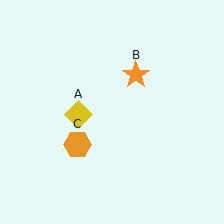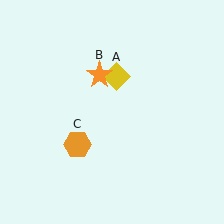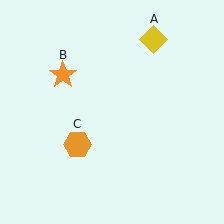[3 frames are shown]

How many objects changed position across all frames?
2 objects changed position: yellow diamond (object A), orange star (object B).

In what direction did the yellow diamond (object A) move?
The yellow diamond (object A) moved up and to the right.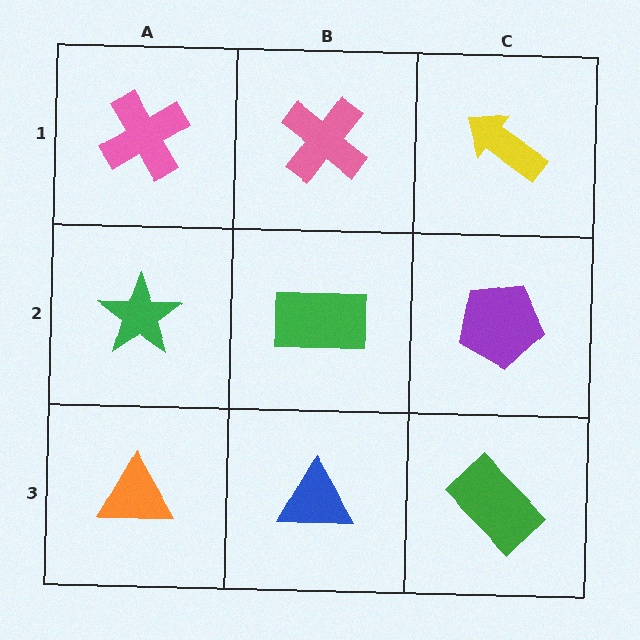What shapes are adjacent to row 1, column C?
A purple pentagon (row 2, column C), a pink cross (row 1, column B).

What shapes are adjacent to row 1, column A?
A green star (row 2, column A), a pink cross (row 1, column B).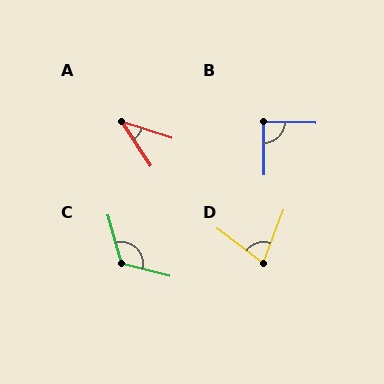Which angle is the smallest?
A, at approximately 39 degrees.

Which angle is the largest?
C, at approximately 120 degrees.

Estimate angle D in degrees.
Approximately 74 degrees.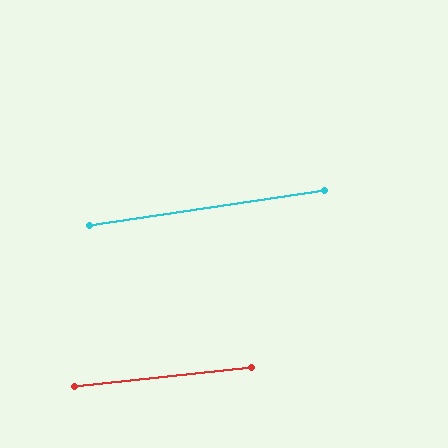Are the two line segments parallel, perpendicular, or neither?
Parallel — their directions differ by only 2.0°.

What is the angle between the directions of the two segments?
Approximately 2 degrees.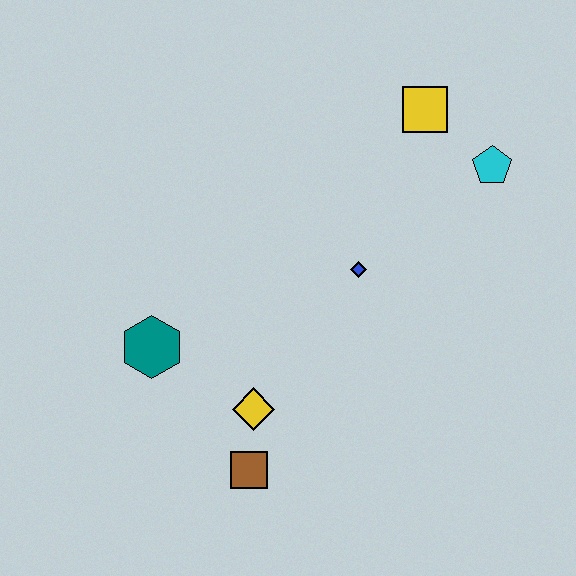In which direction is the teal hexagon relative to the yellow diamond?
The teal hexagon is to the left of the yellow diamond.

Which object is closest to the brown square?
The yellow diamond is closest to the brown square.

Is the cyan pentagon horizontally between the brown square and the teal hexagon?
No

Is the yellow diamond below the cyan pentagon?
Yes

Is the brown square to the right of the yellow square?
No